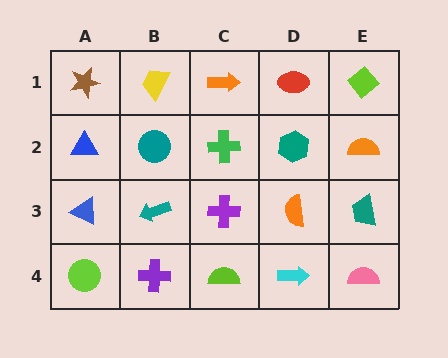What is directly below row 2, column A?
A blue triangle.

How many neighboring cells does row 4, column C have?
3.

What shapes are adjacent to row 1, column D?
A teal hexagon (row 2, column D), an orange arrow (row 1, column C), a lime diamond (row 1, column E).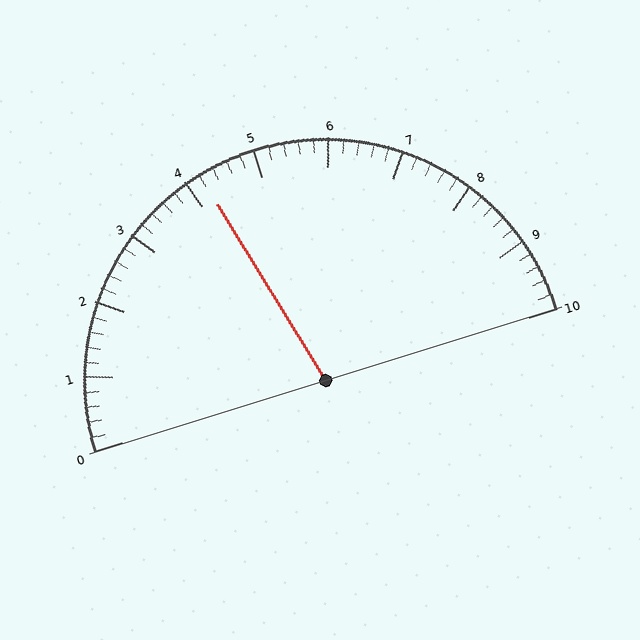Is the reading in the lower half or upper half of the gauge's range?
The reading is in the lower half of the range (0 to 10).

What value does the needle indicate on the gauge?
The needle indicates approximately 4.2.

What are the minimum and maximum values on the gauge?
The gauge ranges from 0 to 10.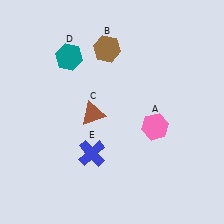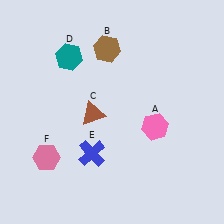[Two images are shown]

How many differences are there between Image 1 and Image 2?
There is 1 difference between the two images.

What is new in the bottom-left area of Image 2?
A pink hexagon (F) was added in the bottom-left area of Image 2.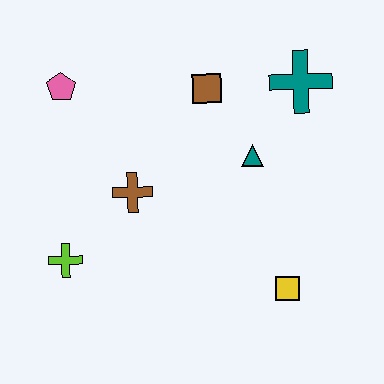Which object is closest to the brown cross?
The lime cross is closest to the brown cross.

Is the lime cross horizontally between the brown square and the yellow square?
No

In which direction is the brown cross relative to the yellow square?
The brown cross is to the left of the yellow square.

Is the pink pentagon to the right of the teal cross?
No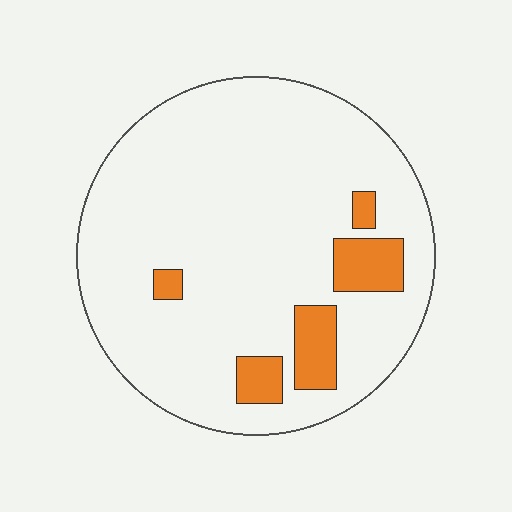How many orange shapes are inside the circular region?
5.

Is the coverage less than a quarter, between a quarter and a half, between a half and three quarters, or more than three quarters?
Less than a quarter.